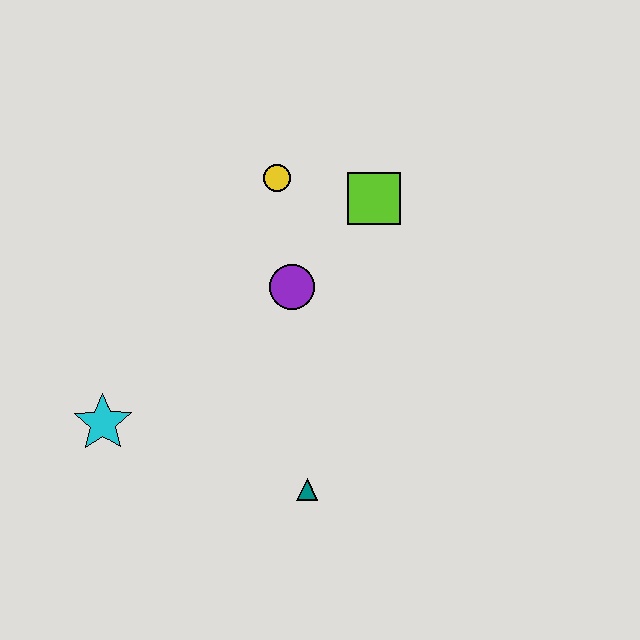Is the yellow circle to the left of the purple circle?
Yes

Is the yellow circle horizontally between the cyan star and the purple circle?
Yes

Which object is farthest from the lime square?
The cyan star is farthest from the lime square.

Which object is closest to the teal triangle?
The purple circle is closest to the teal triangle.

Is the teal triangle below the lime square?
Yes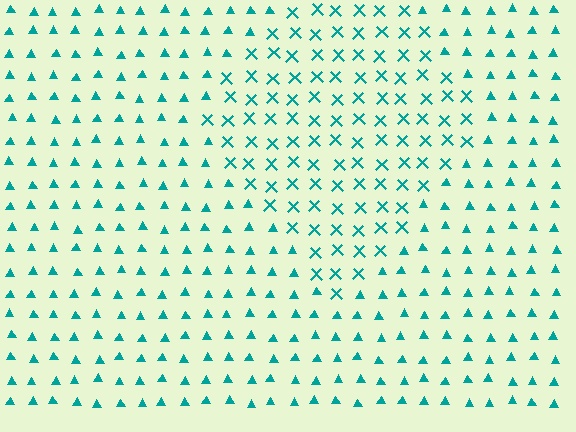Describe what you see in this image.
The image is filled with small teal elements arranged in a uniform grid. A diamond-shaped region contains X marks, while the surrounding area contains triangles. The boundary is defined purely by the change in element shape.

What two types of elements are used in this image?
The image uses X marks inside the diamond region and triangles outside it.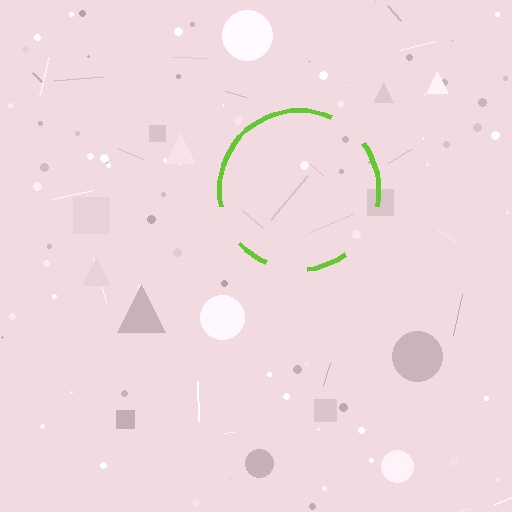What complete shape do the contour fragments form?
The contour fragments form a circle.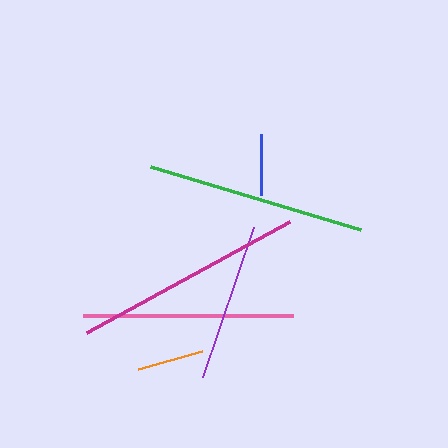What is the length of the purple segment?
The purple segment is approximately 159 pixels long.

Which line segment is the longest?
The magenta line is the longest at approximately 231 pixels.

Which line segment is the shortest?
The blue line is the shortest at approximately 61 pixels.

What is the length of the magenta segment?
The magenta segment is approximately 231 pixels long.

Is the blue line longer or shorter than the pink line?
The pink line is longer than the blue line.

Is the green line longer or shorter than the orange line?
The green line is longer than the orange line.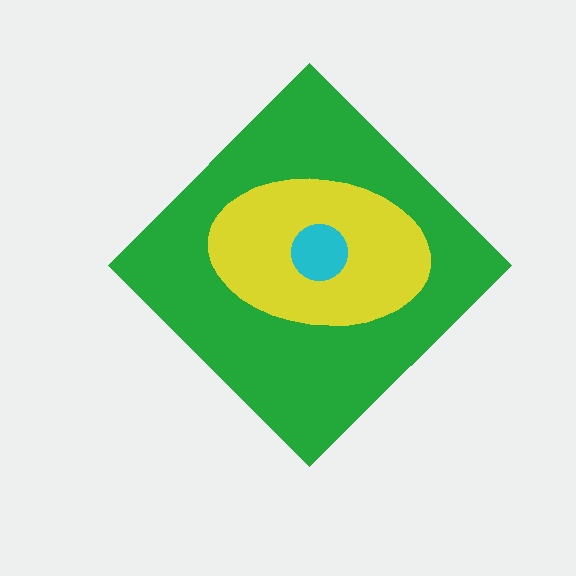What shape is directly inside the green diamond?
The yellow ellipse.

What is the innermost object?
The cyan circle.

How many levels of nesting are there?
3.